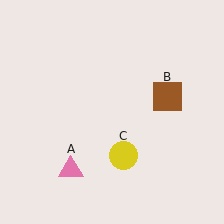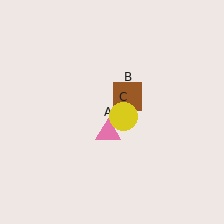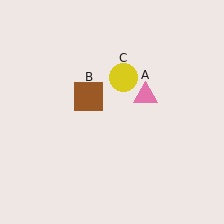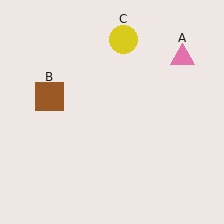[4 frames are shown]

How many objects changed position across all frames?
3 objects changed position: pink triangle (object A), brown square (object B), yellow circle (object C).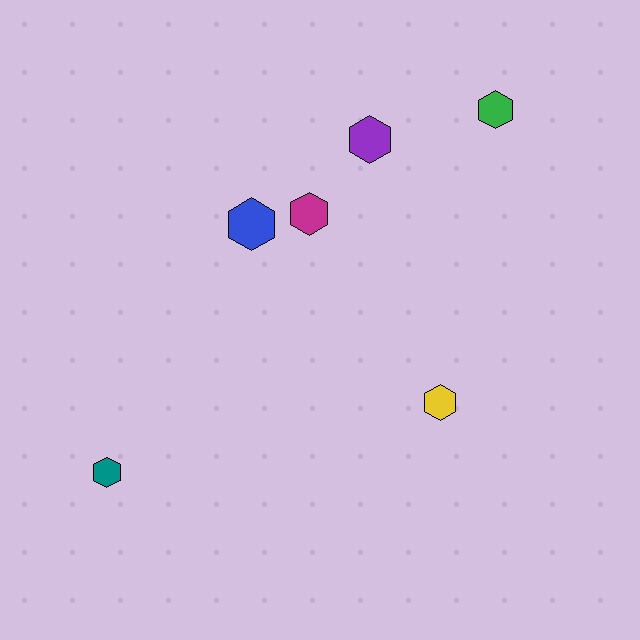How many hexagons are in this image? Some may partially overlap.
There are 6 hexagons.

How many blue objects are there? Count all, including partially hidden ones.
There is 1 blue object.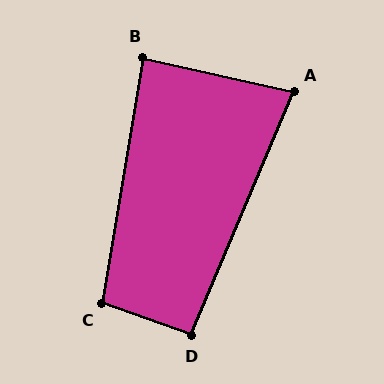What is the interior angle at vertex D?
Approximately 93 degrees (approximately right).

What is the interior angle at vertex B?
Approximately 87 degrees (approximately right).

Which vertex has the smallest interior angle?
A, at approximately 80 degrees.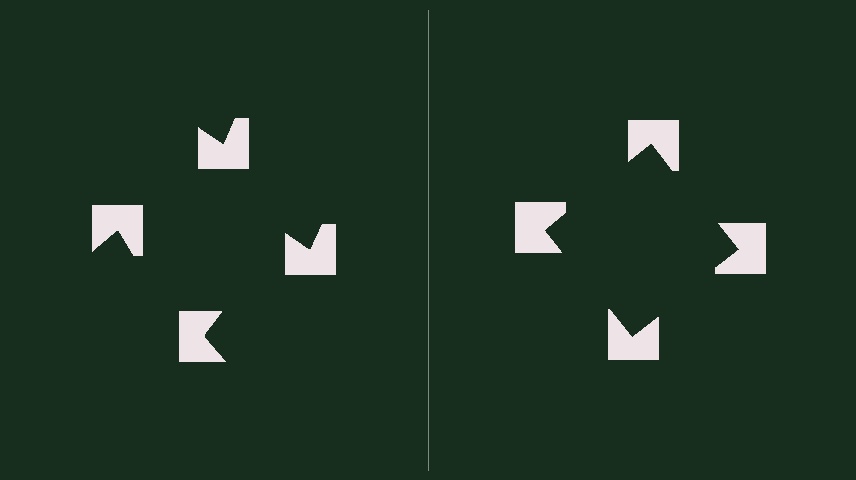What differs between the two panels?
The notched squares are positioned identically on both sides; only the wedge orientations differ. On the right they align to a square; on the left they are misaligned.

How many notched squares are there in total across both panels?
8 — 4 on each side.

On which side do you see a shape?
An illusory square appears on the right side. On the left side the wedge cuts are rotated, so no coherent shape forms.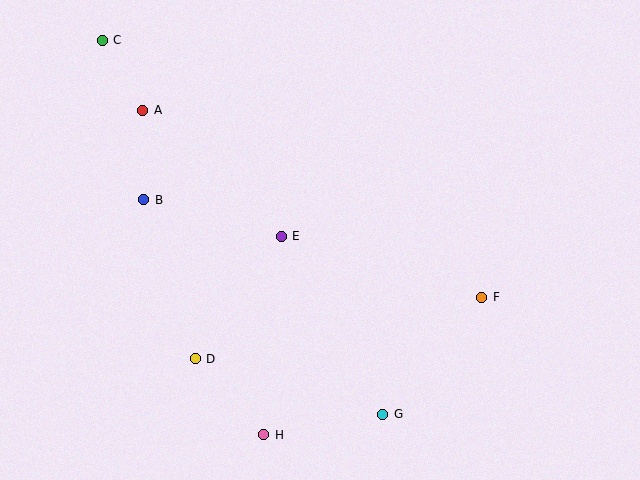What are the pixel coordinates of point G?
Point G is at (383, 414).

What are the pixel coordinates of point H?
Point H is at (264, 435).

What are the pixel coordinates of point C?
Point C is at (102, 41).